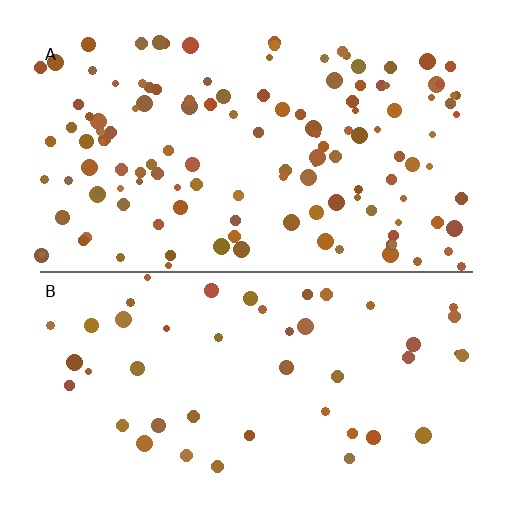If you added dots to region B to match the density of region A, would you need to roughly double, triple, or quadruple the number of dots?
Approximately triple.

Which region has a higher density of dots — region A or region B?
A (the top).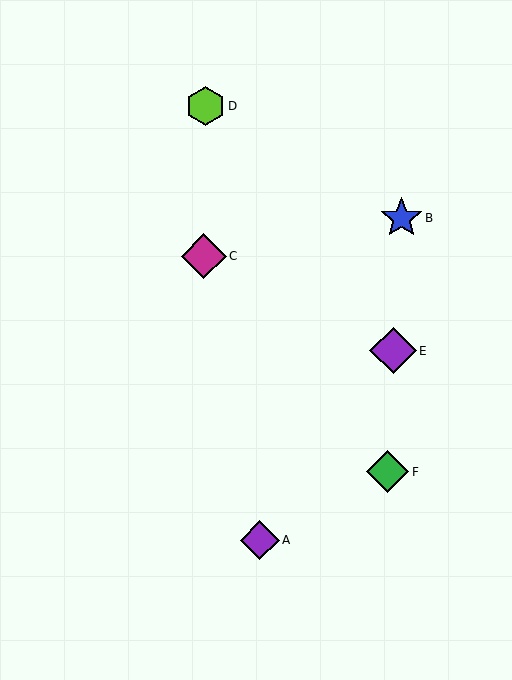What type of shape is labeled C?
Shape C is a magenta diamond.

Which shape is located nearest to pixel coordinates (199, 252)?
The magenta diamond (labeled C) at (204, 256) is nearest to that location.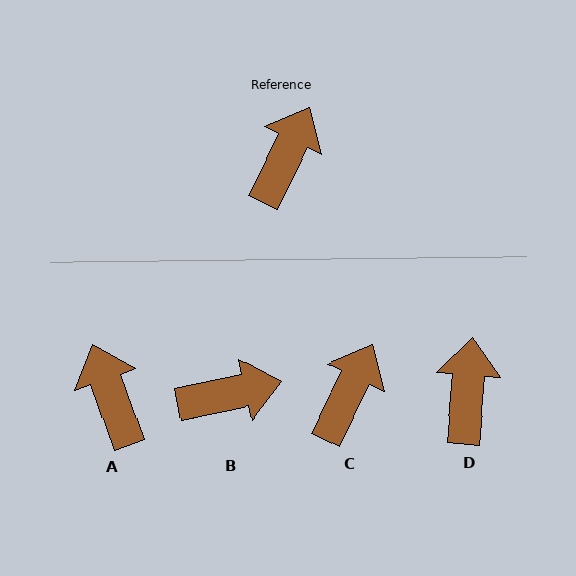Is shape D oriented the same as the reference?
No, it is off by about 22 degrees.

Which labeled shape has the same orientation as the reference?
C.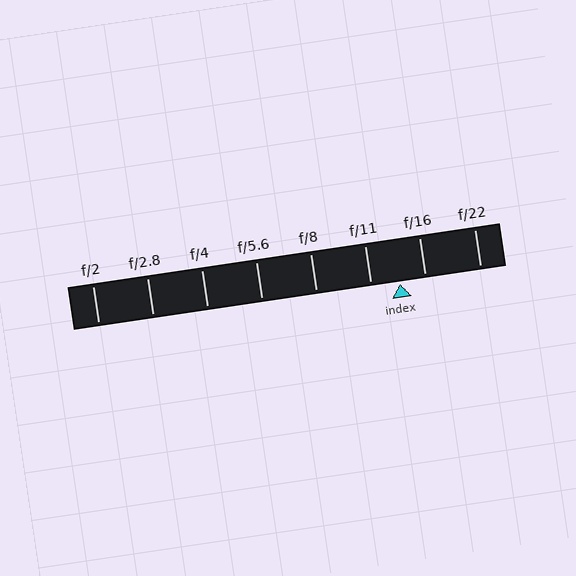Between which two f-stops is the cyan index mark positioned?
The index mark is between f/11 and f/16.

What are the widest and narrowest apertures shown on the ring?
The widest aperture shown is f/2 and the narrowest is f/22.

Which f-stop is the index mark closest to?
The index mark is closest to f/16.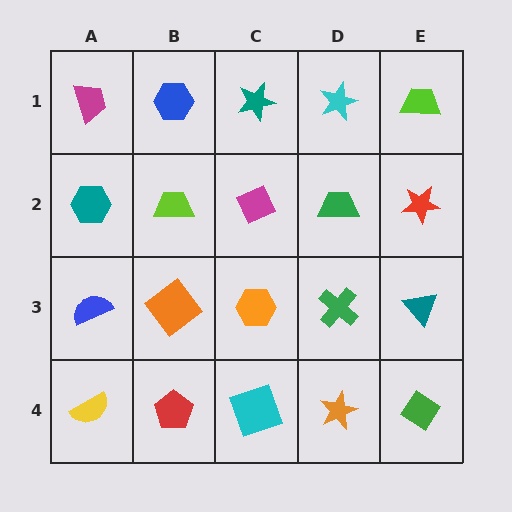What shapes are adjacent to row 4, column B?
An orange diamond (row 3, column B), a yellow semicircle (row 4, column A), a cyan square (row 4, column C).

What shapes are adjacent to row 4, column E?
A teal triangle (row 3, column E), an orange star (row 4, column D).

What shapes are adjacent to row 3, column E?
A red star (row 2, column E), a green diamond (row 4, column E), a green cross (row 3, column D).